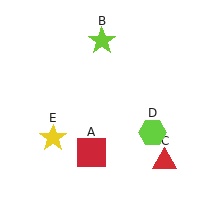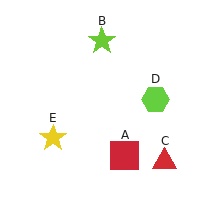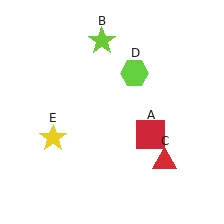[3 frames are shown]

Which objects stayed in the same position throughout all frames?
Lime star (object B) and red triangle (object C) and yellow star (object E) remained stationary.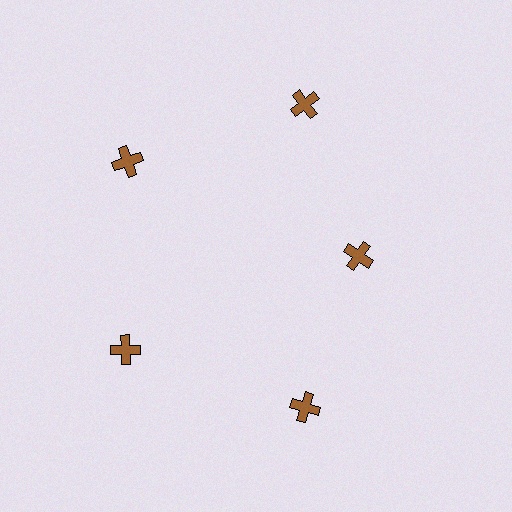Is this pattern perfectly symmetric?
No. The 5 brown crosses are arranged in a ring, but one element near the 3 o'clock position is pulled inward toward the center, breaking the 5-fold rotational symmetry.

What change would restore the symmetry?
The symmetry would be restored by moving it outward, back onto the ring so that all 5 crosses sit at equal angles and equal distance from the center.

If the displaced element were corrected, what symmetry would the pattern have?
It would have 5-fold rotational symmetry — the pattern would map onto itself every 72 degrees.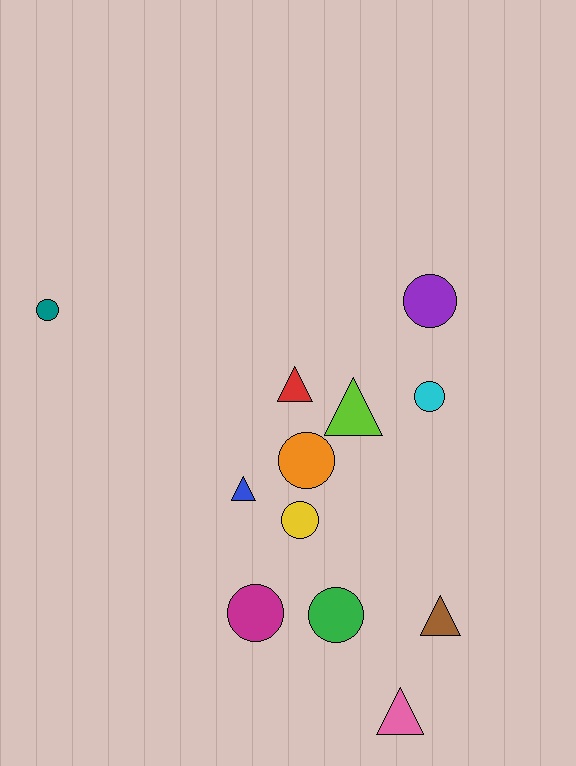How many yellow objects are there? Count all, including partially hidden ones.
There is 1 yellow object.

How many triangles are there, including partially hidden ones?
There are 5 triangles.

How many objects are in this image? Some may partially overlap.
There are 12 objects.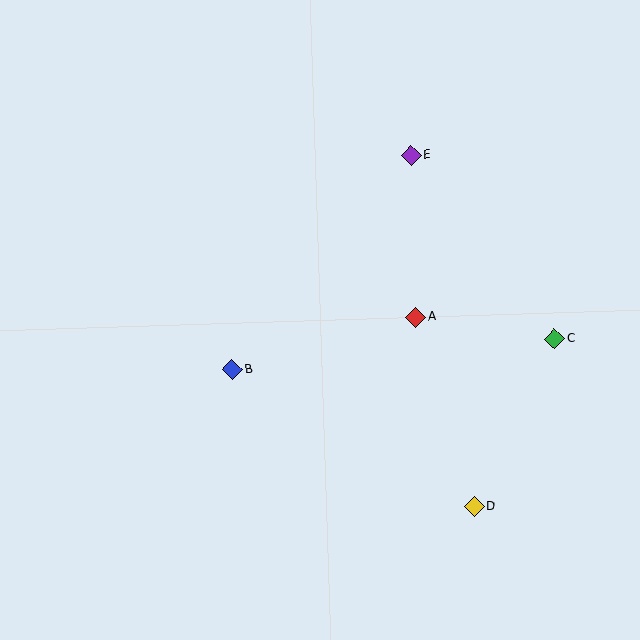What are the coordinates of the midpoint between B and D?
The midpoint between B and D is at (353, 438).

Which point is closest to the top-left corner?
Point B is closest to the top-left corner.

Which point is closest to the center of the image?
Point A at (416, 317) is closest to the center.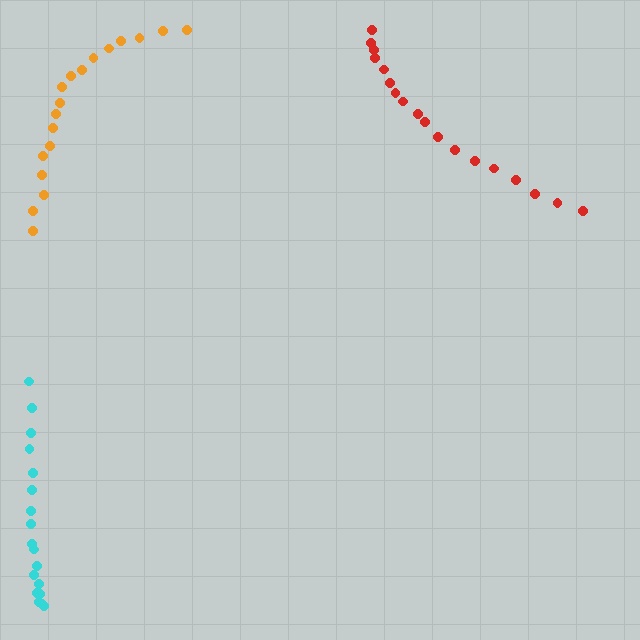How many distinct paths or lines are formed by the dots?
There are 3 distinct paths.